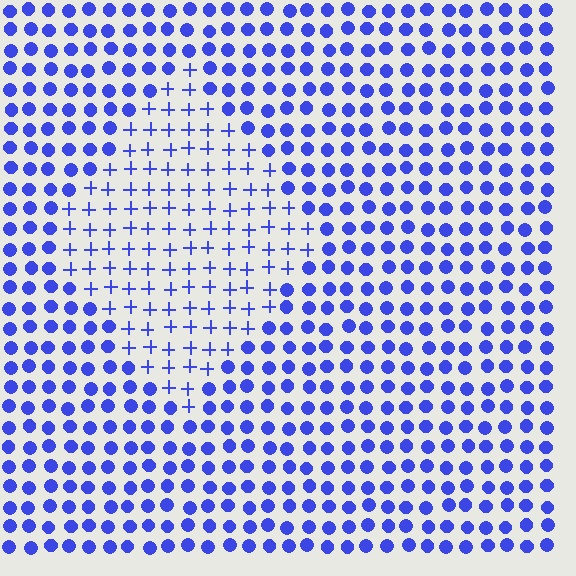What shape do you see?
I see a diamond.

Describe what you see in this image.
The image is filled with small blue elements arranged in a uniform grid. A diamond-shaped region contains plus signs, while the surrounding area contains circles. The boundary is defined purely by the change in element shape.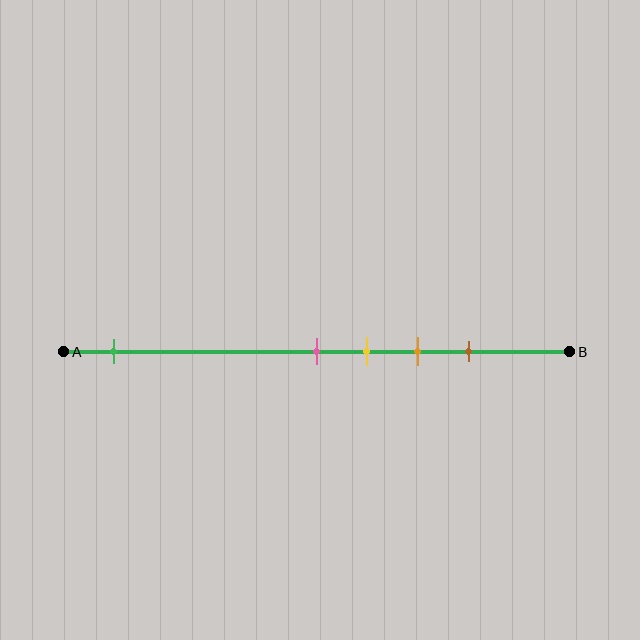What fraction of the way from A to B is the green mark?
The green mark is approximately 10% (0.1) of the way from A to B.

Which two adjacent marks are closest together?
The pink and yellow marks are the closest adjacent pair.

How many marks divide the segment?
There are 5 marks dividing the segment.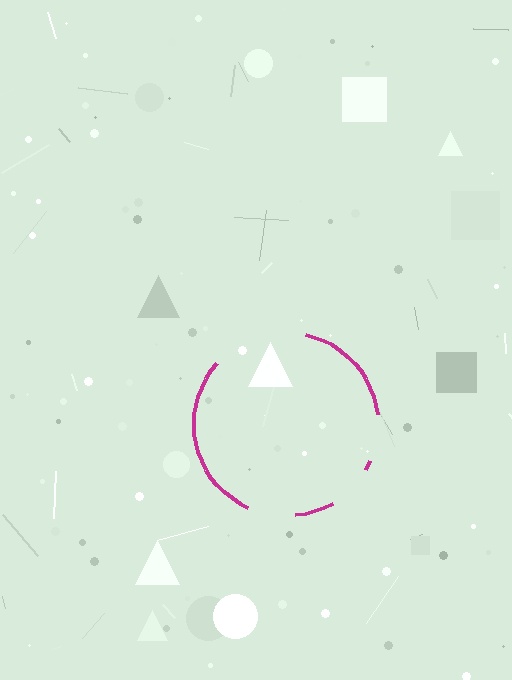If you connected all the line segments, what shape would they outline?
They would outline a circle.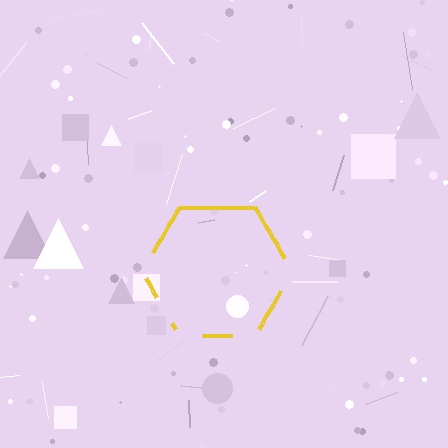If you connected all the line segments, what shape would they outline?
They would outline a hexagon.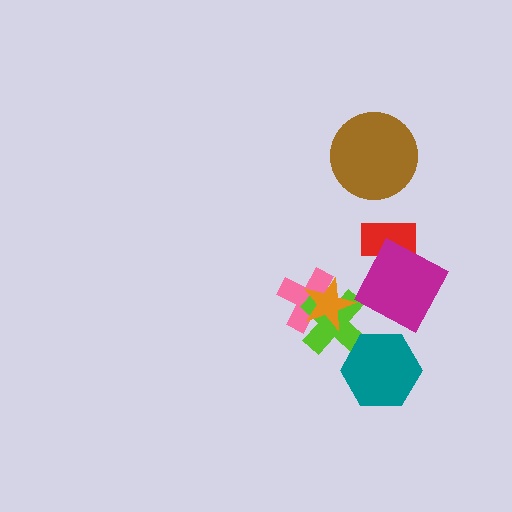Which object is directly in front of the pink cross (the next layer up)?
The lime cross is directly in front of the pink cross.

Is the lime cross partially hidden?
Yes, it is partially covered by another shape.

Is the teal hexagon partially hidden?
No, no other shape covers it.